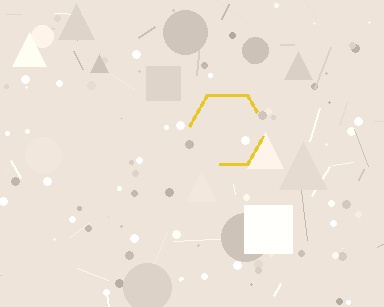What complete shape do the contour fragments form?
The contour fragments form a hexagon.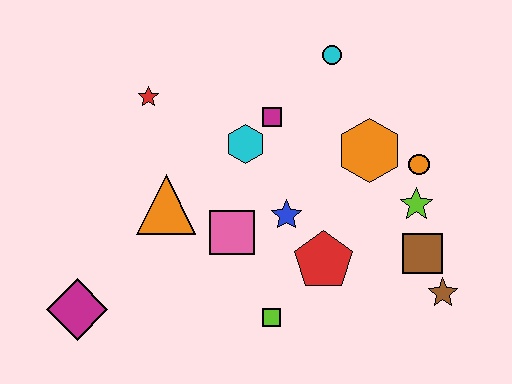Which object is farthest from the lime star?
The magenta diamond is farthest from the lime star.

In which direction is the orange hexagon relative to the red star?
The orange hexagon is to the right of the red star.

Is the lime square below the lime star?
Yes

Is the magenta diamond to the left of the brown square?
Yes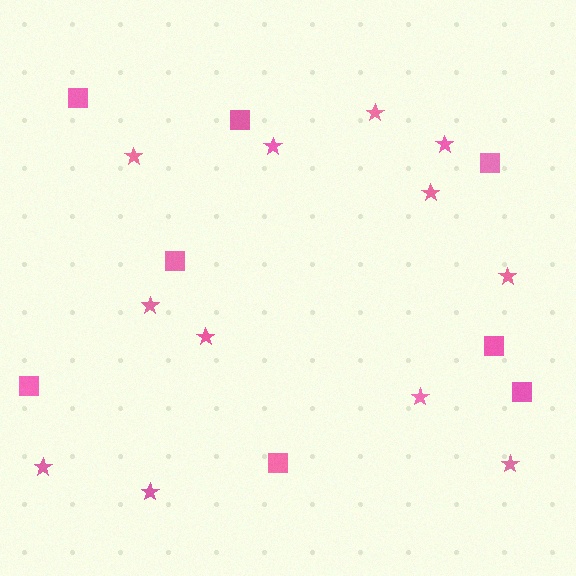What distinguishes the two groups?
There are 2 groups: one group of stars (12) and one group of squares (8).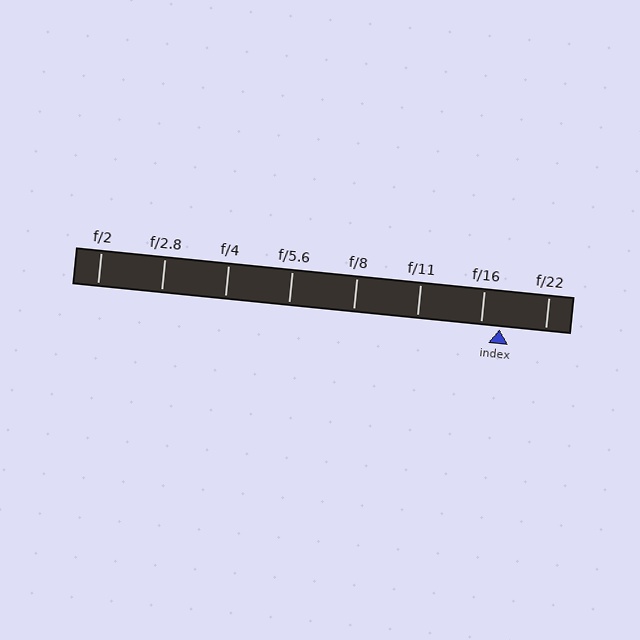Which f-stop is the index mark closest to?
The index mark is closest to f/16.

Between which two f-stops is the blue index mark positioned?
The index mark is between f/16 and f/22.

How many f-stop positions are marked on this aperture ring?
There are 8 f-stop positions marked.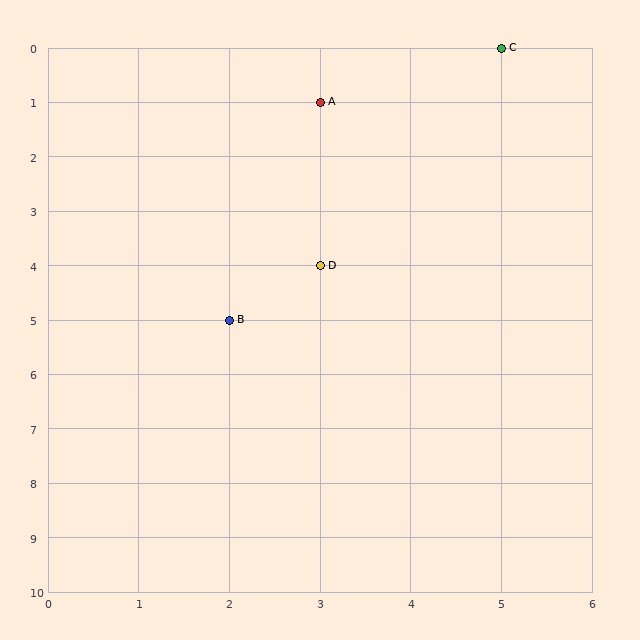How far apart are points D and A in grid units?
Points D and A are 3 rows apart.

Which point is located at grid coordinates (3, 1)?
Point A is at (3, 1).